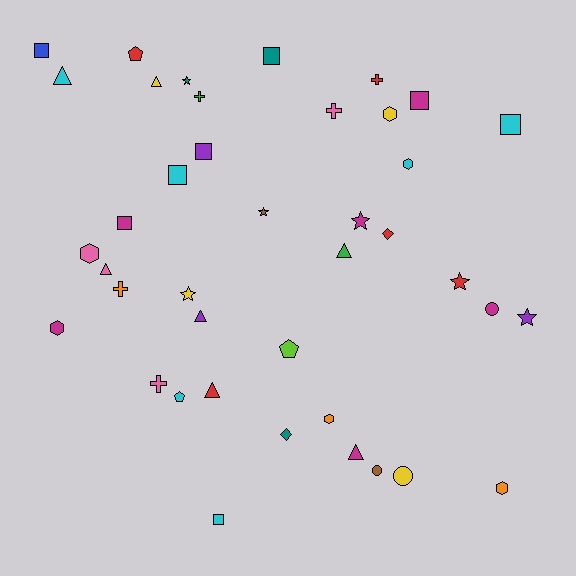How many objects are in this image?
There are 40 objects.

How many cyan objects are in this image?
There are 6 cyan objects.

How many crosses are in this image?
There are 5 crosses.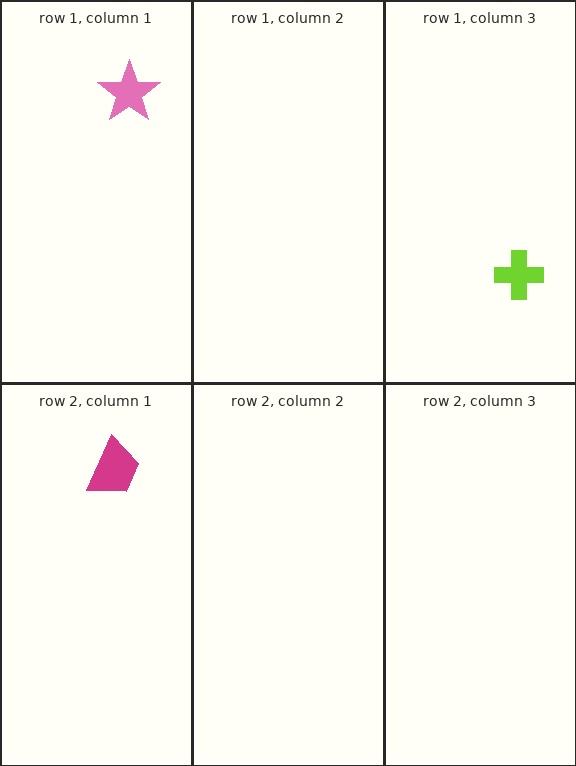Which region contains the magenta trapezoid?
The row 2, column 1 region.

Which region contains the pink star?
The row 1, column 1 region.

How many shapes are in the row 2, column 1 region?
1.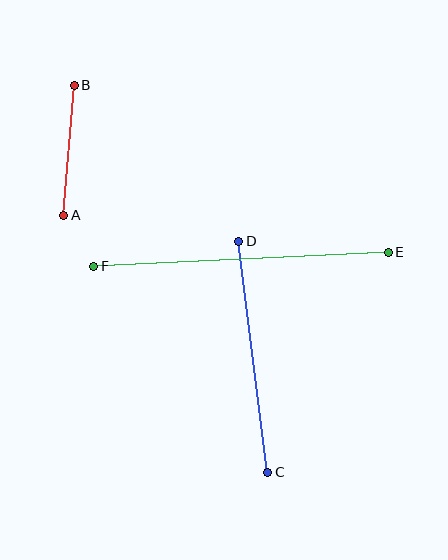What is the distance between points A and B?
The distance is approximately 130 pixels.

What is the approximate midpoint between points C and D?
The midpoint is at approximately (253, 357) pixels.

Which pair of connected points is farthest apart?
Points E and F are farthest apart.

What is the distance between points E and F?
The distance is approximately 295 pixels.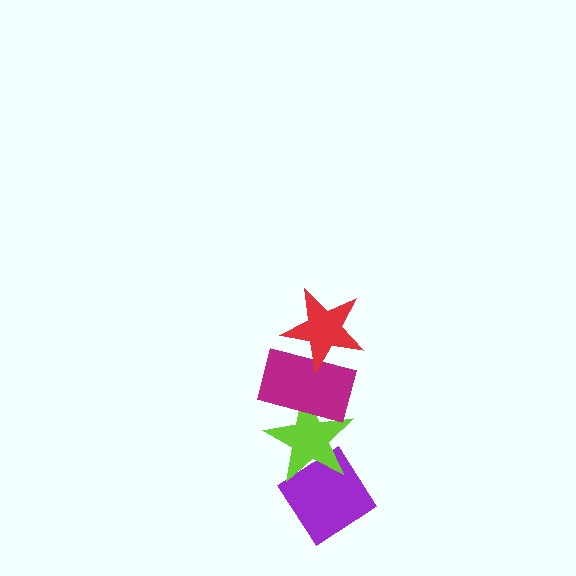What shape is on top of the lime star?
The magenta rectangle is on top of the lime star.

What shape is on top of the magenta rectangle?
The red star is on top of the magenta rectangle.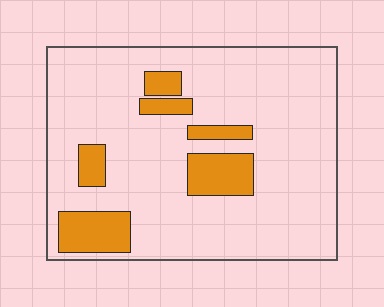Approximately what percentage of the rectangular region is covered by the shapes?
Approximately 15%.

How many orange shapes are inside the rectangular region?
6.